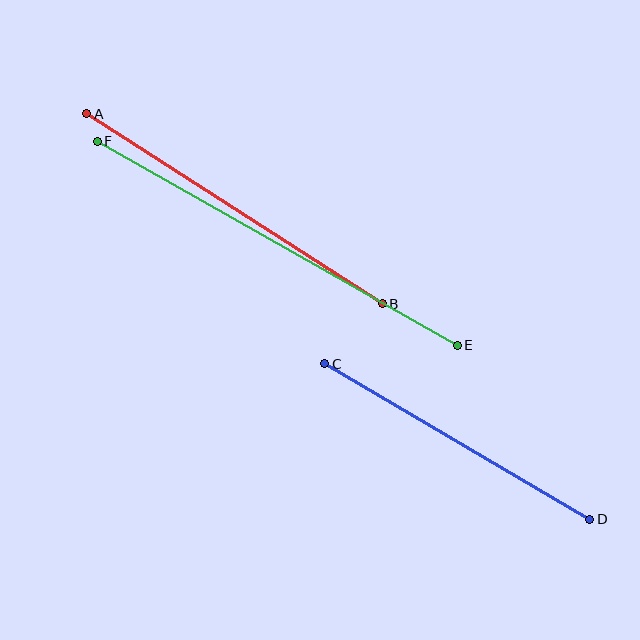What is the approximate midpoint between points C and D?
The midpoint is at approximately (457, 442) pixels.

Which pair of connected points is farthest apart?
Points E and F are farthest apart.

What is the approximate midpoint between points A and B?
The midpoint is at approximately (234, 209) pixels.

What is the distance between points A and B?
The distance is approximately 352 pixels.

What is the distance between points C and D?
The distance is approximately 307 pixels.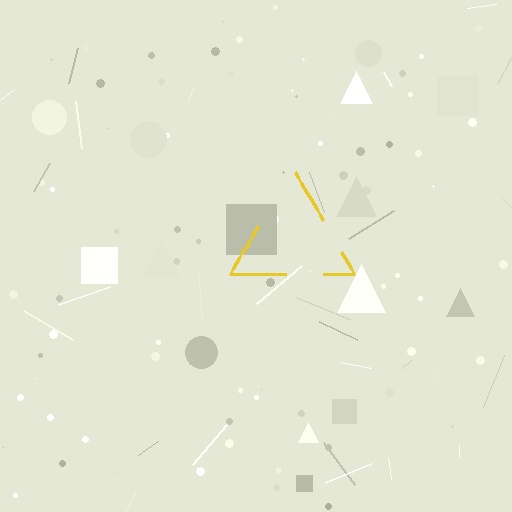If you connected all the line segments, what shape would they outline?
They would outline a triangle.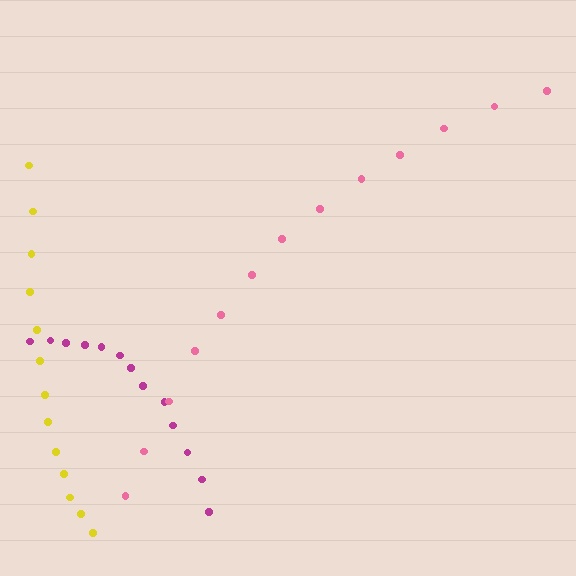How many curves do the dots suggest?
There are 3 distinct paths.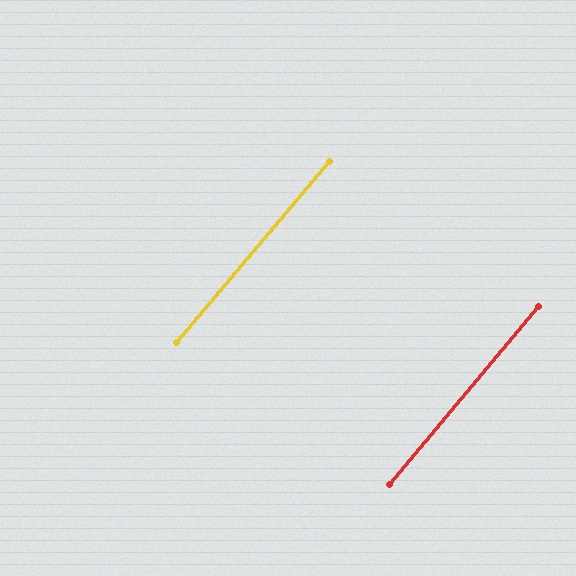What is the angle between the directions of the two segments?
Approximately 0 degrees.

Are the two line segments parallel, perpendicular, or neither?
Parallel — their directions differ by only 0.4°.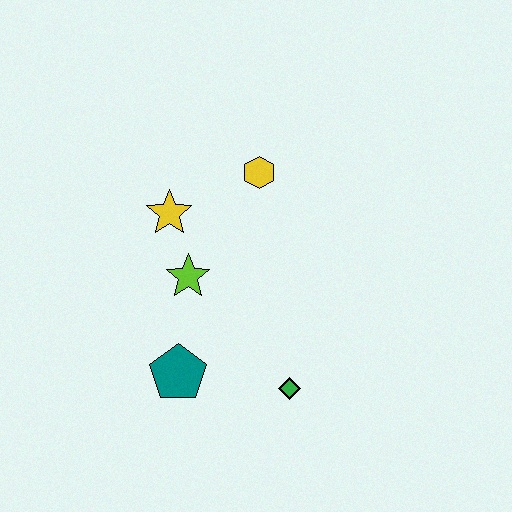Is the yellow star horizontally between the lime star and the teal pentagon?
No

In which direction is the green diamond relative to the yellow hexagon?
The green diamond is below the yellow hexagon.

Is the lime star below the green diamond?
No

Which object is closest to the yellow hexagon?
The yellow star is closest to the yellow hexagon.